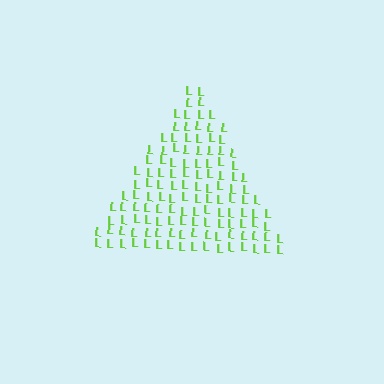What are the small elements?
The small elements are letter L's.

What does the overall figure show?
The overall figure shows a triangle.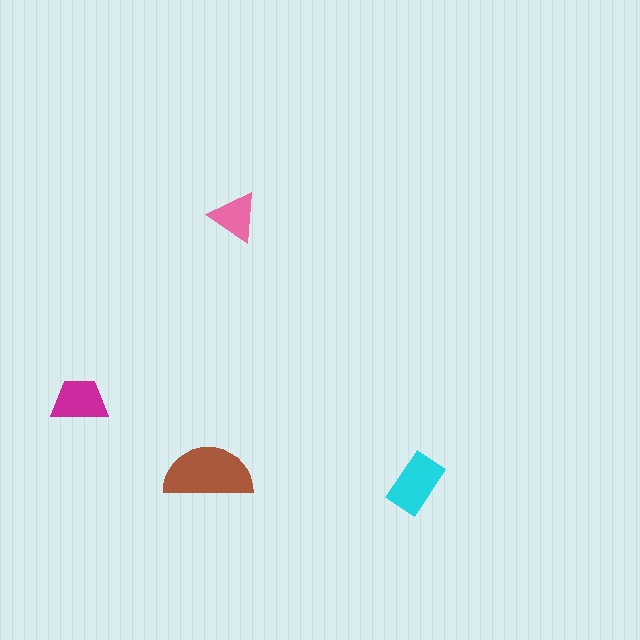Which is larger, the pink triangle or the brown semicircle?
The brown semicircle.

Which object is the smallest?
The pink triangle.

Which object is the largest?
The brown semicircle.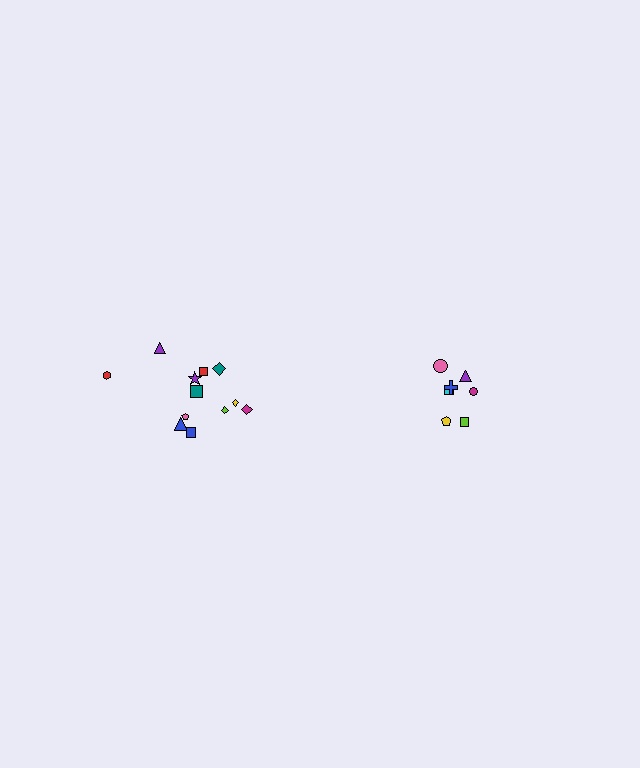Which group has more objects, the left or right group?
The left group.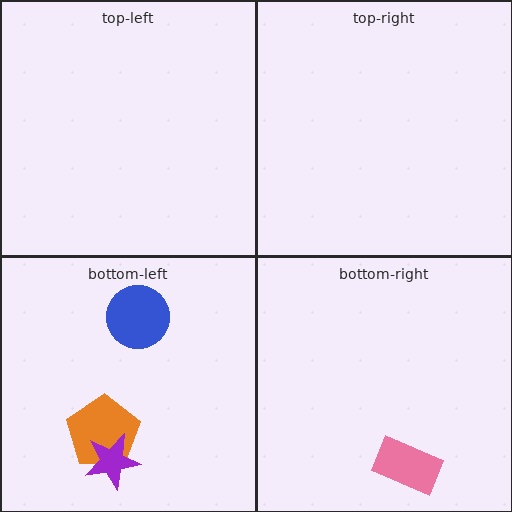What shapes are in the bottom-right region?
The pink rectangle.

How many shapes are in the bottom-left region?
3.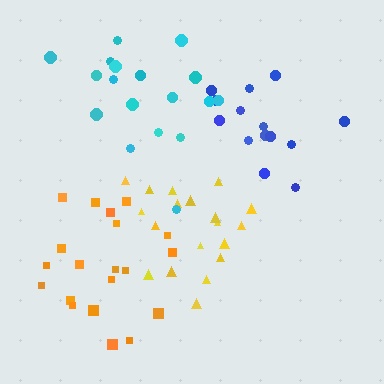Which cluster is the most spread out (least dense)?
Cyan.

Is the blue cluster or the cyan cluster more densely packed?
Blue.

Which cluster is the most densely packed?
Blue.